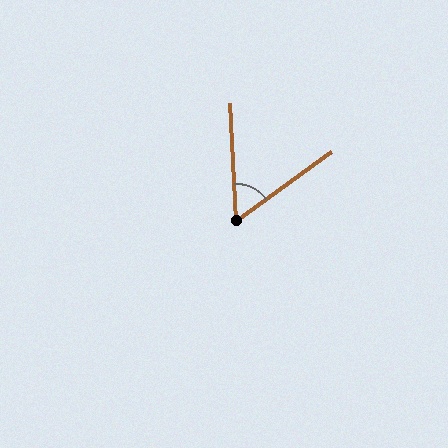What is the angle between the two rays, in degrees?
Approximately 57 degrees.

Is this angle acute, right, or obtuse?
It is acute.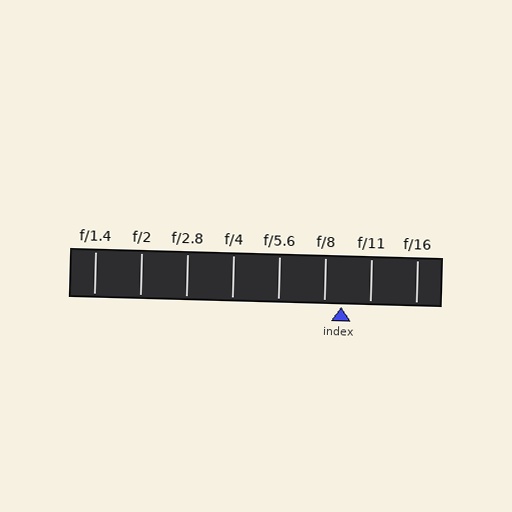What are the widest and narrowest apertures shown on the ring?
The widest aperture shown is f/1.4 and the narrowest is f/16.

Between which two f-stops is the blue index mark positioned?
The index mark is between f/8 and f/11.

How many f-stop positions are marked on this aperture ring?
There are 8 f-stop positions marked.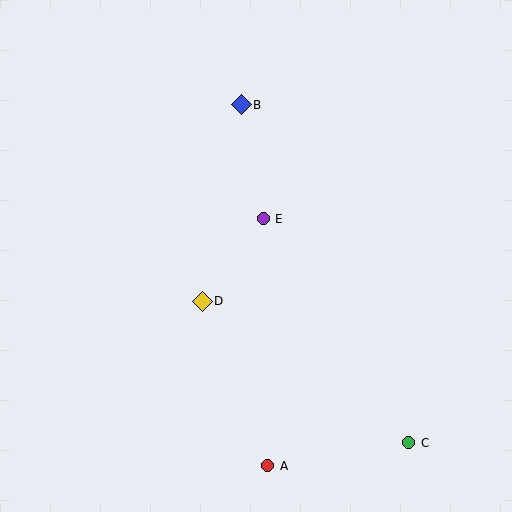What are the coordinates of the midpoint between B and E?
The midpoint between B and E is at (252, 162).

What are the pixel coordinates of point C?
Point C is at (409, 443).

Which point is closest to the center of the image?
Point E at (263, 219) is closest to the center.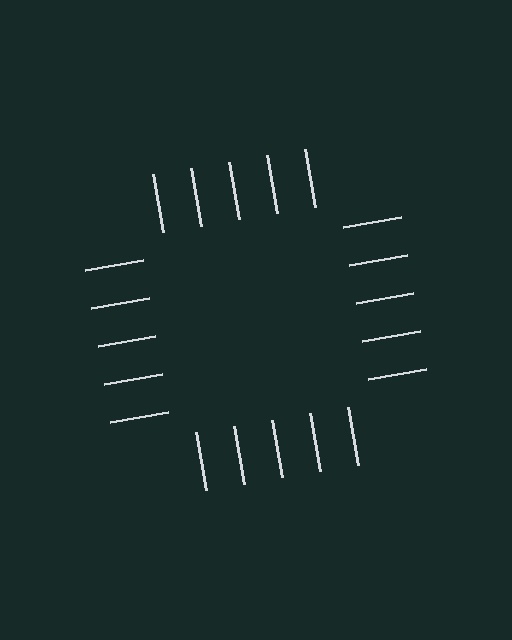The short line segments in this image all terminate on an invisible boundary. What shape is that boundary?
An illusory square — the line segments terminate on its edges but no continuous stroke is drawn.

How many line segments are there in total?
20 — 5 along each of the 4 edges.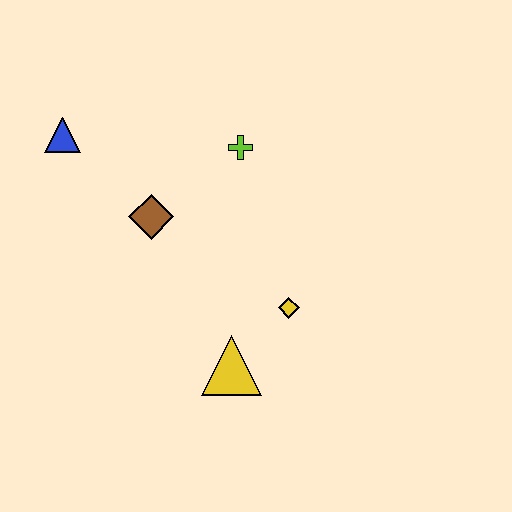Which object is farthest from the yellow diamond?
The blue triangle is farthest from the yellow diamond.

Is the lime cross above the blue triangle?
No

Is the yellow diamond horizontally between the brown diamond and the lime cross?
No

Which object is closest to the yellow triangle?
The yellow diamond is closest to the yellow triangle.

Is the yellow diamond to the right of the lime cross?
Yes